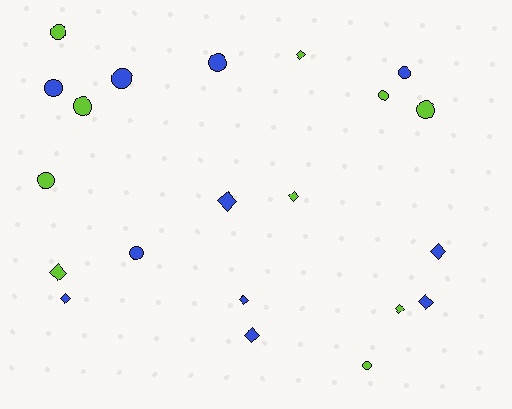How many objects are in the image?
There are 21 objects.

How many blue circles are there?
There are 5 blue circles.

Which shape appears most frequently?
Circle, with 11 objects.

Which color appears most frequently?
Blue, with 11 objects.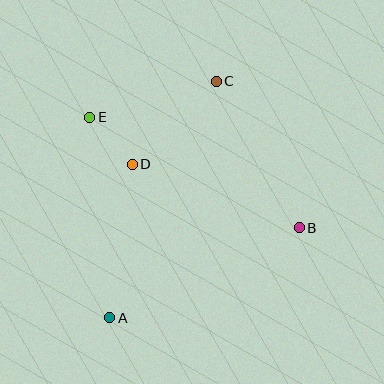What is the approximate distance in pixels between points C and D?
The distance between C and D is approximately 118 pixels.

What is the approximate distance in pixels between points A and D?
The distance between A and D is approximately 155 pixels.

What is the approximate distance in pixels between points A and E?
The distance between A and E is approximately 201 pixels.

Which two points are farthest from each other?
Points A and C are farthest from each other.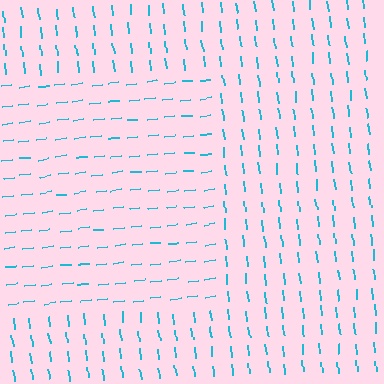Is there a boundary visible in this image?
Yes, there is a texture boundary formed by a change in line orientation.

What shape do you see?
I see a rectangle.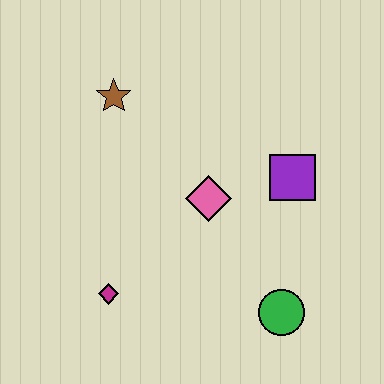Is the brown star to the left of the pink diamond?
Yes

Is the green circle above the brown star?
No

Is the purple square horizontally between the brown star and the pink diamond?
No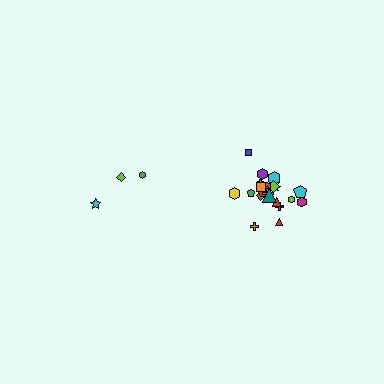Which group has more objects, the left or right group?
The right group.